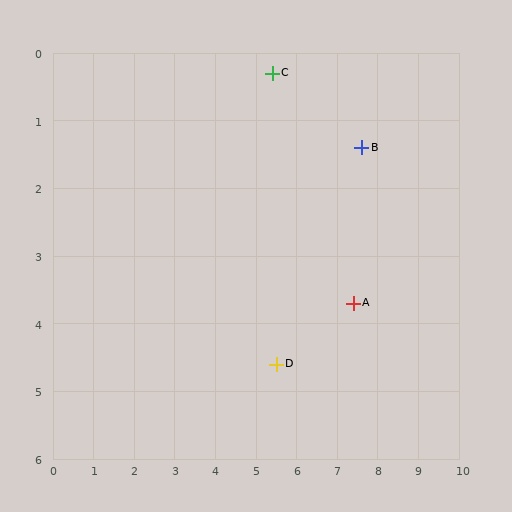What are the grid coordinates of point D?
Point D is at approximately (5.5, 4.6).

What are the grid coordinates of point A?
Point A is at approximately (7.4, 3.7).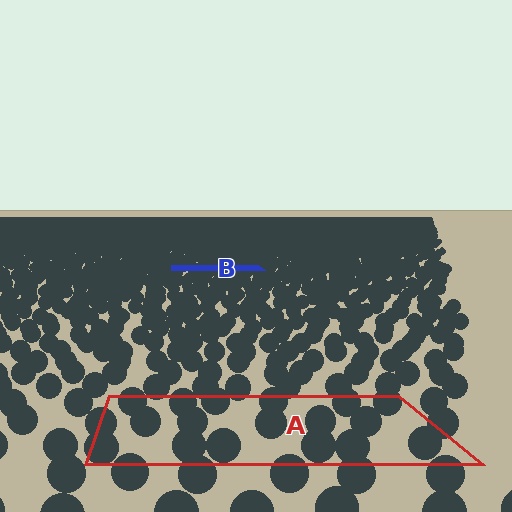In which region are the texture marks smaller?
The texture marks are smaller in region B, because it is farther away.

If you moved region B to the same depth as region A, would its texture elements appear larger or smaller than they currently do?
They would appear larger. At a closer depth, the same texture elements are projected at a bigger on-screen size.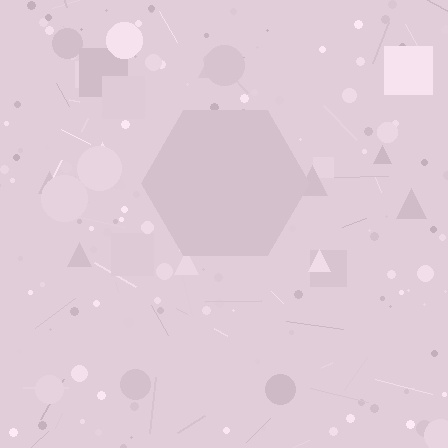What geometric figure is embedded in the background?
A hexagon is embedded in the background.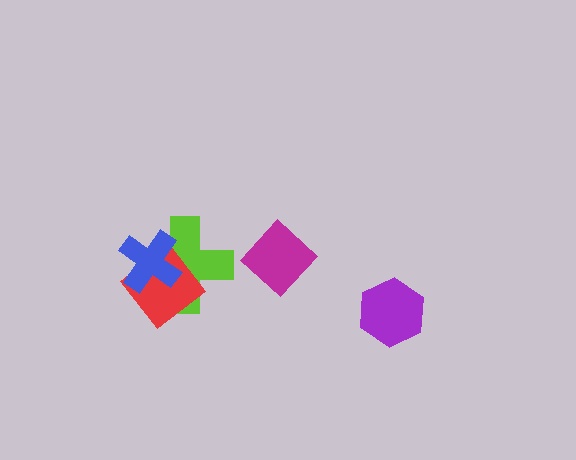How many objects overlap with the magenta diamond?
0 objects overlap with the magenta diamond.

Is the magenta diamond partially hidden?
No, no other shape covers it.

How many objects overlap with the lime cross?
2 objects overlap with the lime cross.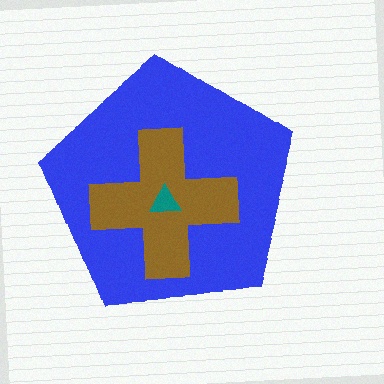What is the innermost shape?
The teal triangle.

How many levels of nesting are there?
3.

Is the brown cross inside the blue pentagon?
Yes.